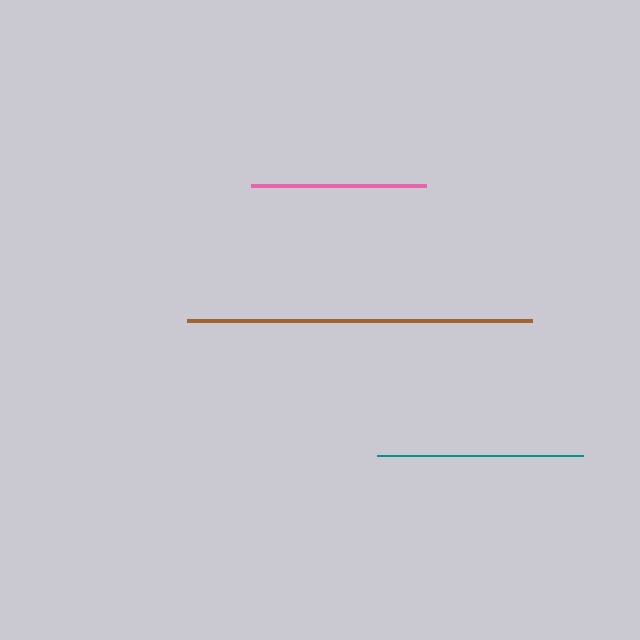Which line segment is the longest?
The brown line is the longest at approximately 345 pixels.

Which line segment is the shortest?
The pink line is the shortest at approximately 174 pixels.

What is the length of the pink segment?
The pink segment is approximately 174 pixels long.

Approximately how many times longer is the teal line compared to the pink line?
The teal line is approximately 1.2 times the length of the pink line.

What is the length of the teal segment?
The teal segment is approximately 207 pixels long.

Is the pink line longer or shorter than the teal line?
The teal line is longer than the pink line.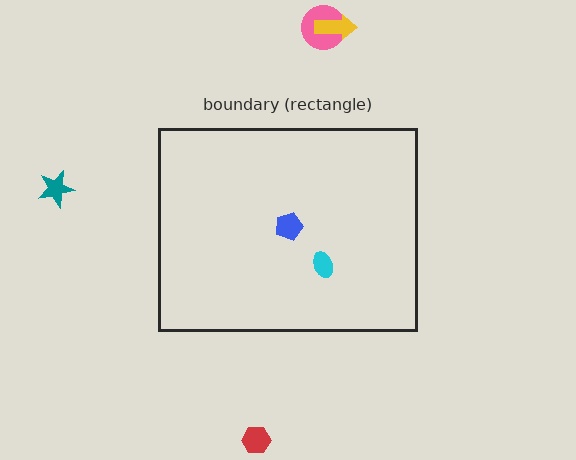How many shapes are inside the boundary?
2 inside, 4 outside.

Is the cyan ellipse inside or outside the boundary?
Inside.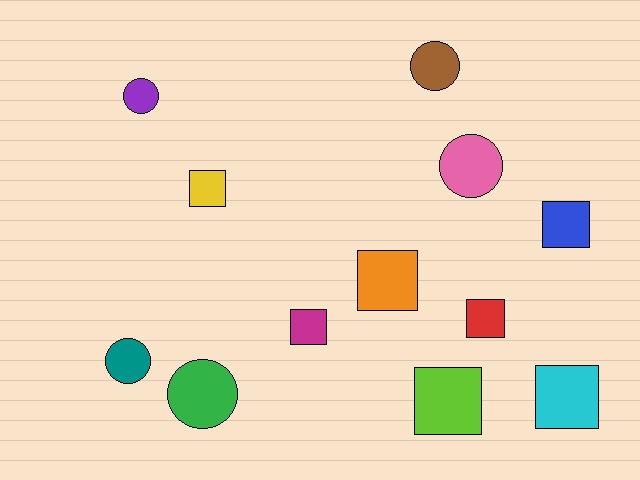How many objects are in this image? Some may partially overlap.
There are 12 objects.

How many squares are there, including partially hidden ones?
There are 7 squares.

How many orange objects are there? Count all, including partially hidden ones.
There is 1 orange object.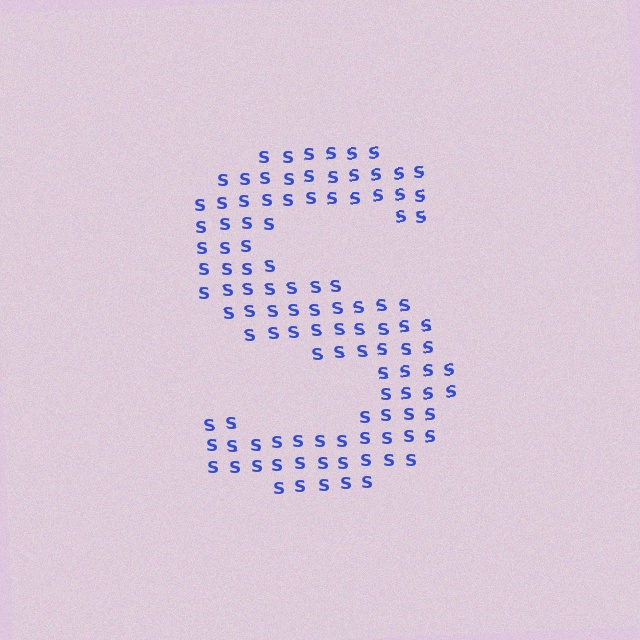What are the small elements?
The small elements are letter S's.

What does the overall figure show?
The overall figure shows the letter S.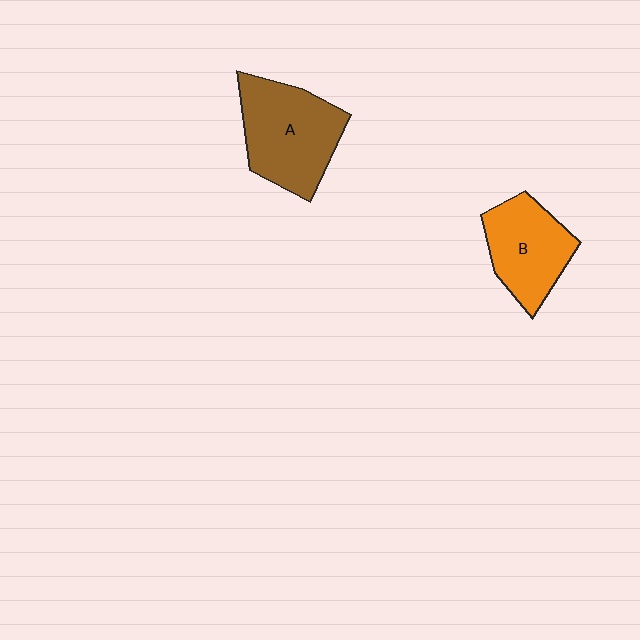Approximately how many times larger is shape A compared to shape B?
Approximately 1.3 times.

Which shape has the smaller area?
Shape B (orange).